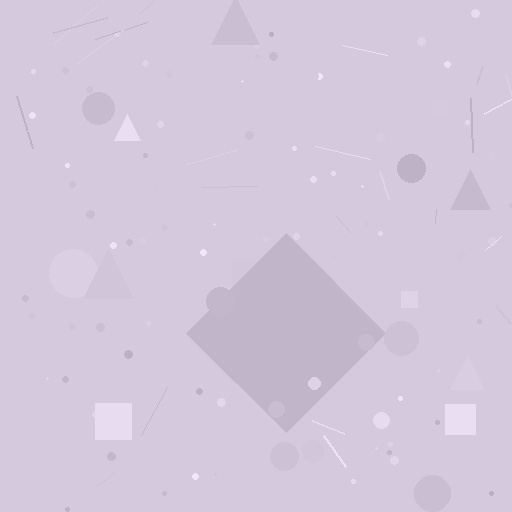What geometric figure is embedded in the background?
A diamond is embedded in the background.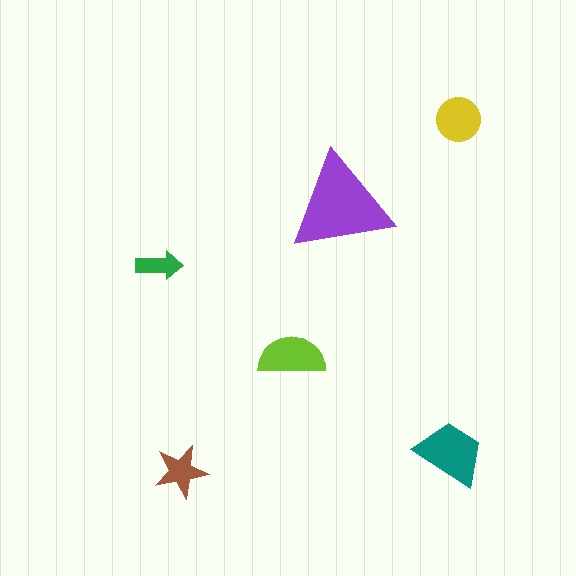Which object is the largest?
The purple triangle.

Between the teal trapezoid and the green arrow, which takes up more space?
The teal trapezoid.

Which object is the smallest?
The green arrow.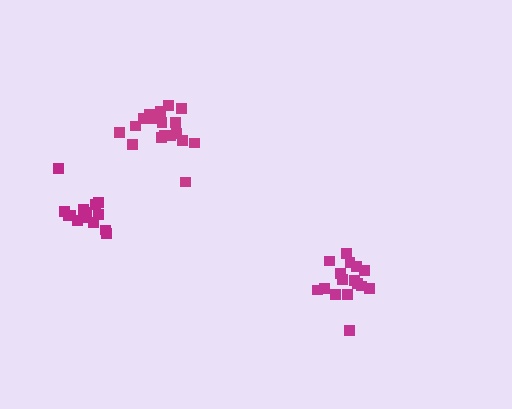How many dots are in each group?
Group 1: 19 dots, Group 2: 16 dots, Group 3: 14 dots (49 total).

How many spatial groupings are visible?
There are 3 spatial groupings.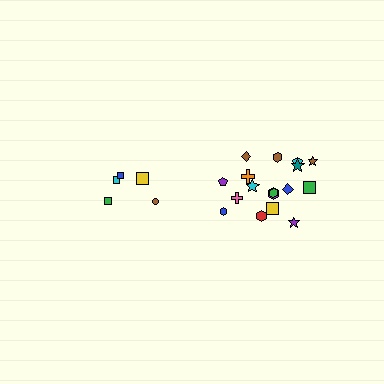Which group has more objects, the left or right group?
The right group.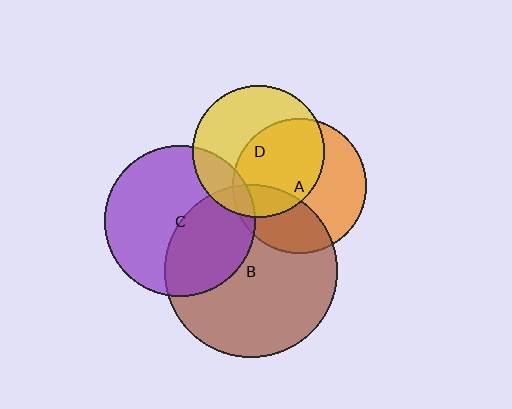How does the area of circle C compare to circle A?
Approximately 1.3 times.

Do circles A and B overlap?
Yes.